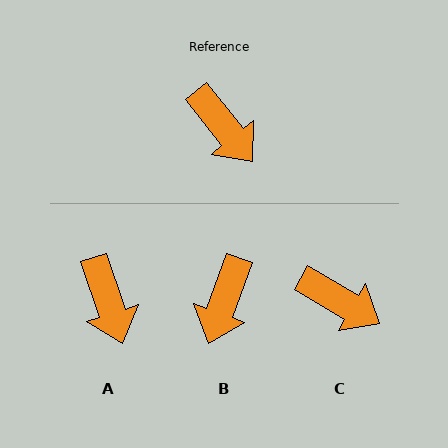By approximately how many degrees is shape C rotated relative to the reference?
Approximately 21 degrees counter-clockwise.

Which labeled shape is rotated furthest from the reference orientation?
B, about 59 degrees away.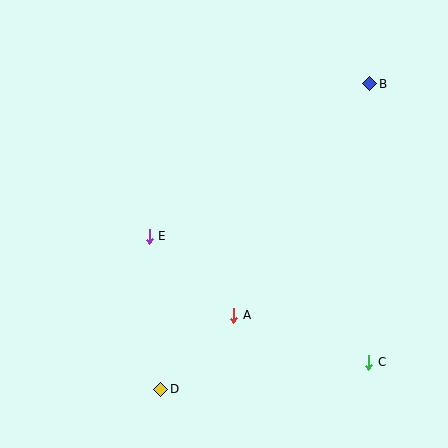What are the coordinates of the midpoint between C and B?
The midpoint between C and B is at (369, 223).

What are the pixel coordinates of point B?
Point B is at (370, 84).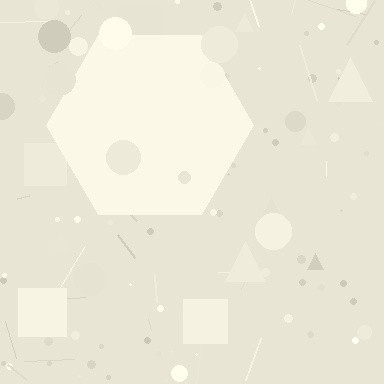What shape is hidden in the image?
A hexagon is hidden in the image.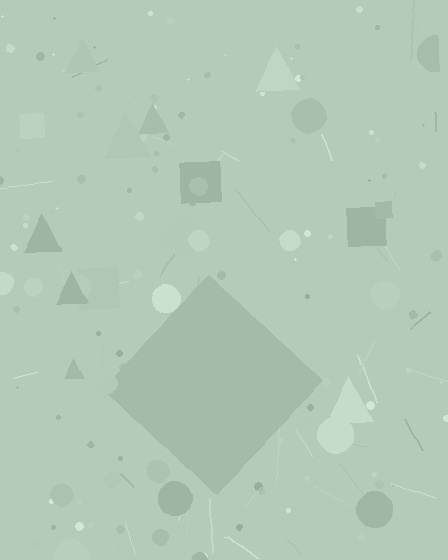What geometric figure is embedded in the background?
A diamond is embedded in the background.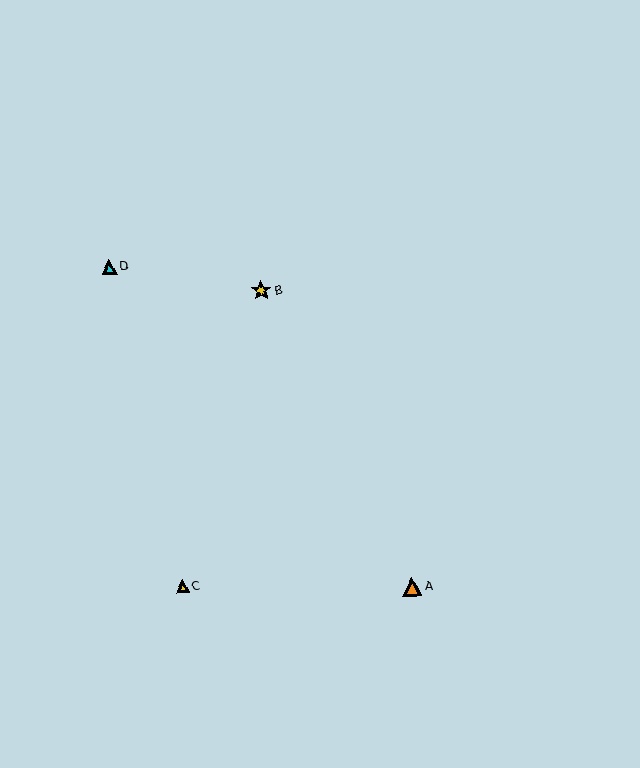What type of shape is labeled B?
Shape B is a yellow star.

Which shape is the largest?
The yellow star (labeled B) is the largest.